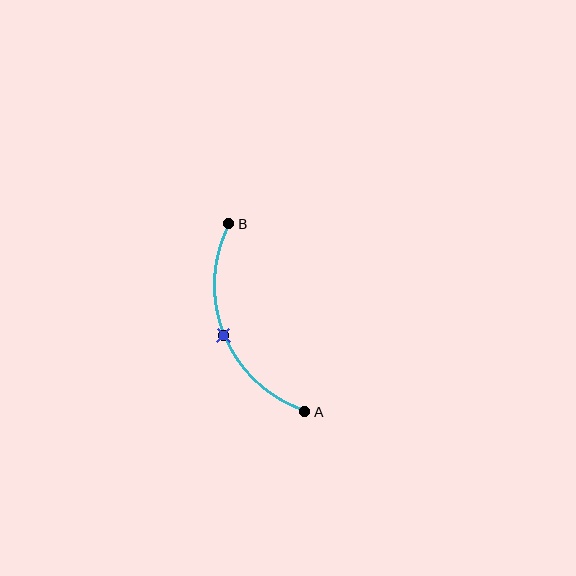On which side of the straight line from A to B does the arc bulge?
The arc bulges to the left of the straight line connecting A and B.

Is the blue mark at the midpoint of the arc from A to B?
Yes. The blue mark lies on the arc at equal arc-length from both A and B — it is the arc midpoint.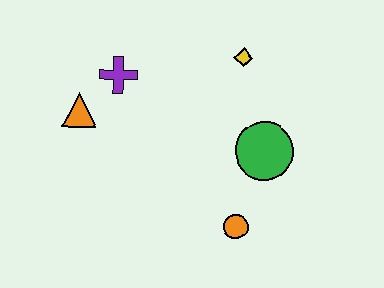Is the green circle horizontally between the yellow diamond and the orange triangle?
No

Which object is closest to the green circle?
The orange circle is closest to the green circle.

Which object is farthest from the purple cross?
The orange circle is farthest from the purple cross.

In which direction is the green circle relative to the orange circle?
The green circle is above the orange circle.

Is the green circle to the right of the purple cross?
Yes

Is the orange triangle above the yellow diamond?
No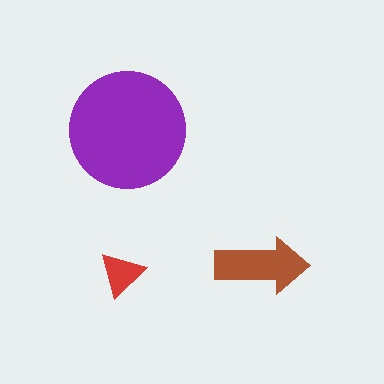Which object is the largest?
The purple circle.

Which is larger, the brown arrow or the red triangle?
The brown arrow.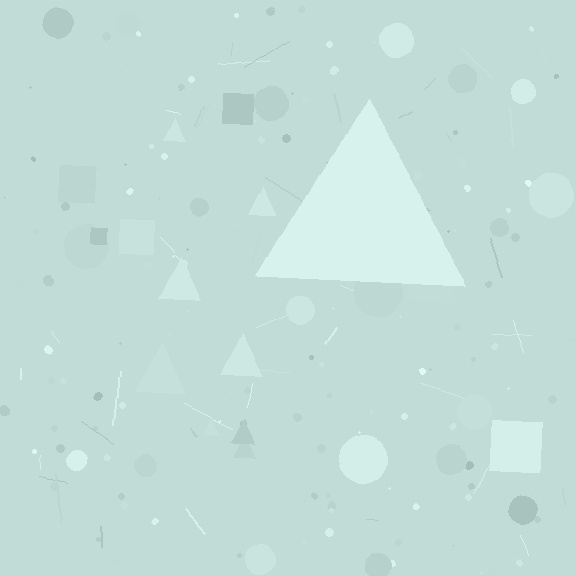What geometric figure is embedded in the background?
A triangle is embedded in the background.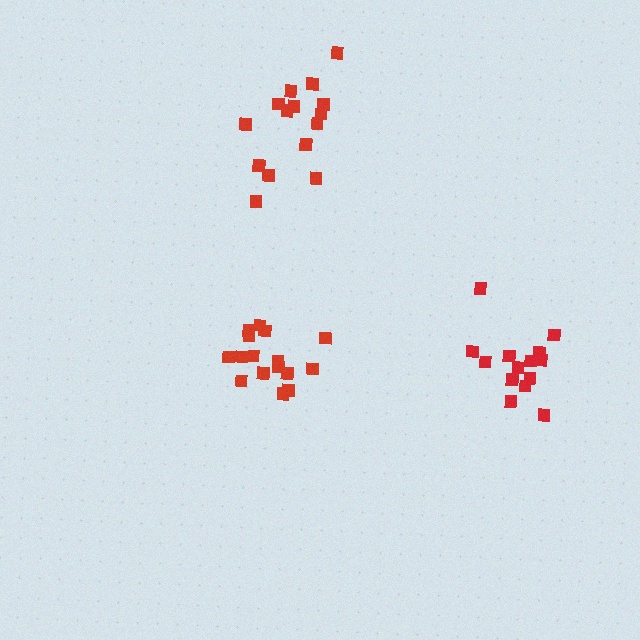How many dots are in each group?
Group 1: 16 dots, Group 2: 14 dots, Group 3: 15 dots (45 total).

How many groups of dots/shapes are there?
There are 3 groups.